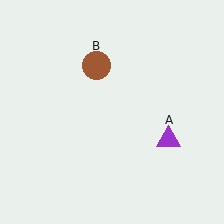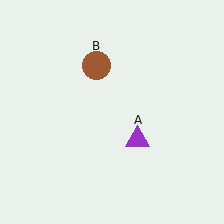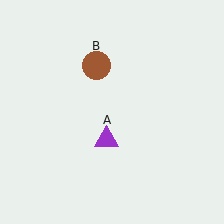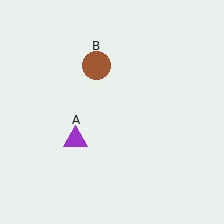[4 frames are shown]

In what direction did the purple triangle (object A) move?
The purple triangle (object A) moved left.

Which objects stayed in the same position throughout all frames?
Brown circle (object B) remained stationary.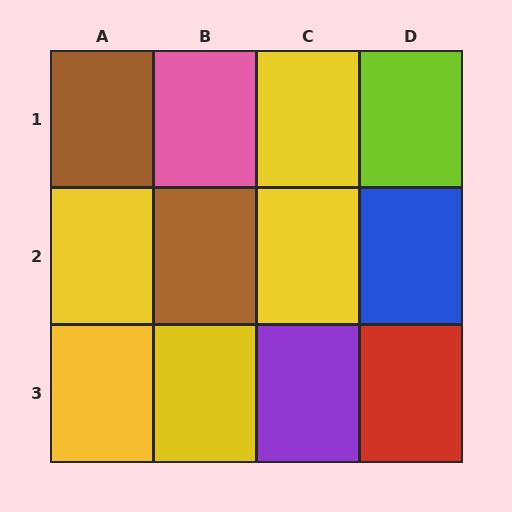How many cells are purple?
1 cell is purple.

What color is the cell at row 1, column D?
Lime.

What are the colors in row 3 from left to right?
Yellow, yellow, purple, red.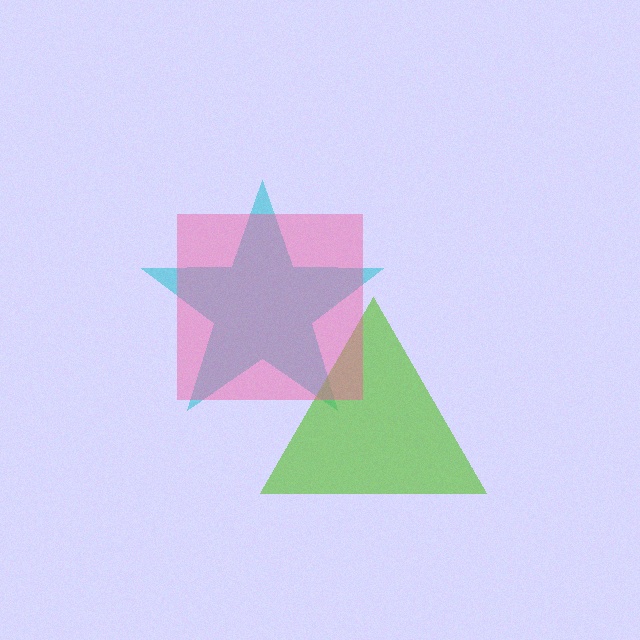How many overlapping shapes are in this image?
There are 3 overlapping shapes in the image.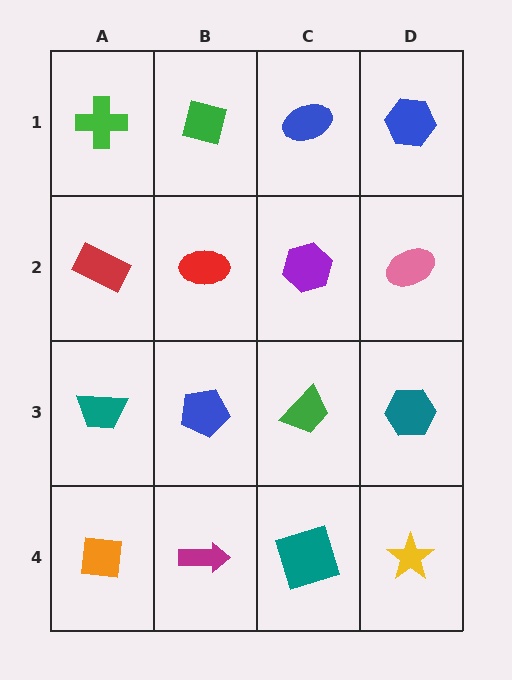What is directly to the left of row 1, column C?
A green square.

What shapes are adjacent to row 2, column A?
A green cross (row 1, column A), a teal trapezoid (row 3, column A), a red ellipse (row 2, column B).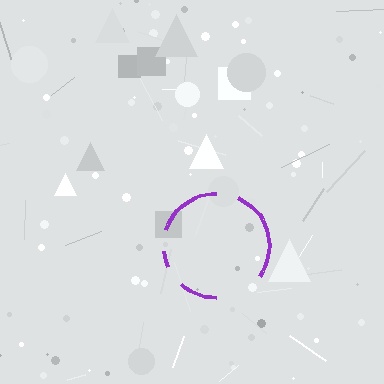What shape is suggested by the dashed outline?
The dashed outline suggests a circle.